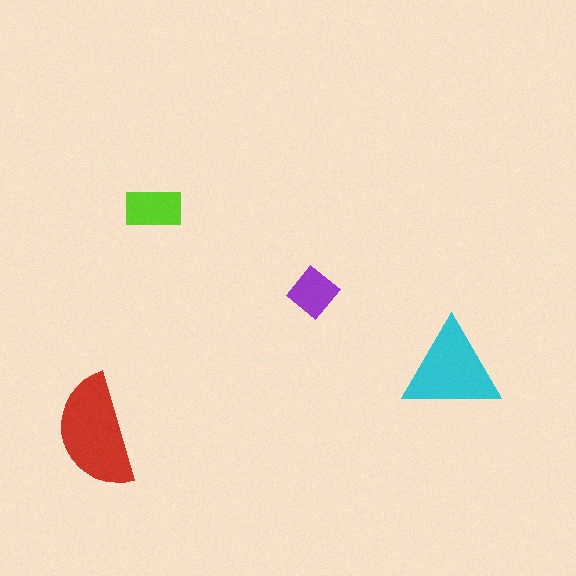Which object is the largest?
The red semicircle.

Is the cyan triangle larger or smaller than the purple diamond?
Larger.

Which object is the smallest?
The purple diamond.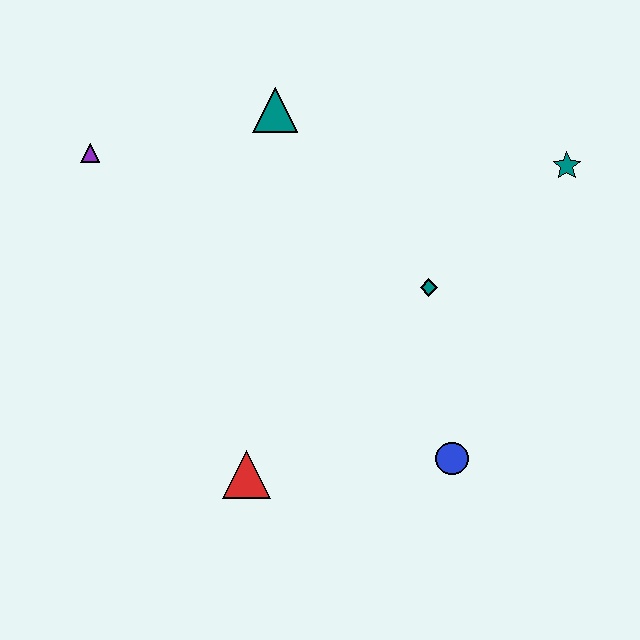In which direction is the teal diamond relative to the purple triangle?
The teal diamond is to the right of the purple triangle.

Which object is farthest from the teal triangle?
The blue circle is farthest from the teal triangle.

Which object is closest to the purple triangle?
The teal triangle is closest to the purple triangle.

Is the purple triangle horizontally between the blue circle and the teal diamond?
No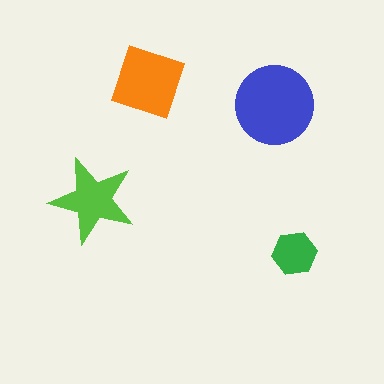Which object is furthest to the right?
The green hexagon is rightmost.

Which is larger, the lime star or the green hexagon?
The lime star.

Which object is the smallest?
The green hexagon.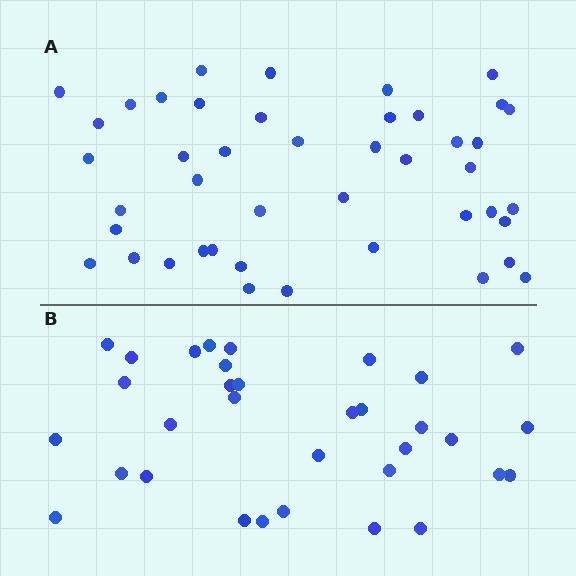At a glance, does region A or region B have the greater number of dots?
Region A (the top region) has more dots.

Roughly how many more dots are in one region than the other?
Region A has roughly 12 or so more dots than region B.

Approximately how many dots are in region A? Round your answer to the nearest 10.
About 40 dots. (The exact count is 44, which rounds to 40.)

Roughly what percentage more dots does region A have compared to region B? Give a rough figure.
About 35% more.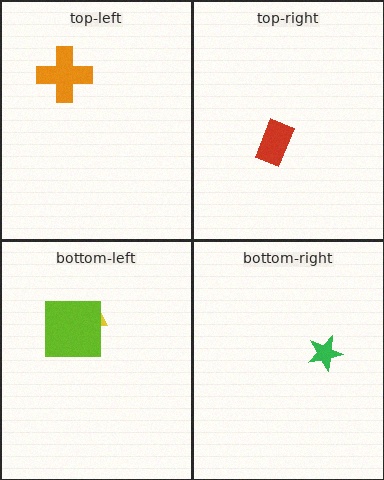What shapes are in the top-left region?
The orange cross.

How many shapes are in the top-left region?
1.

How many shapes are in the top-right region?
1.